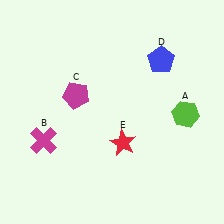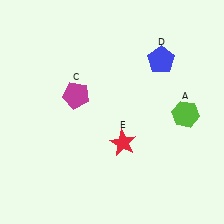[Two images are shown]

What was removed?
The magenta cross (B) was removed in Image 2.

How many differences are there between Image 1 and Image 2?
There is 1 difference between the two images.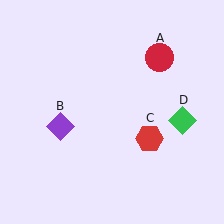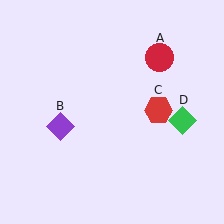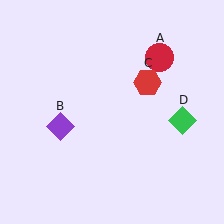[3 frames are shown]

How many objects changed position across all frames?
1 object changed position: red hexagon (object C).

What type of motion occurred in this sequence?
The red hexagon (object C) rotated counterclockwise around the center of the scene.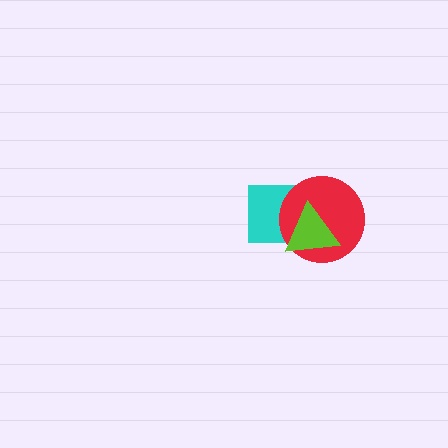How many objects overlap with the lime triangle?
2 objects overlap with the lime triangle.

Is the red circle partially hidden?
Yes, it is partially covered by another shape.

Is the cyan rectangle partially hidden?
Yes, it is partially covered by another shape.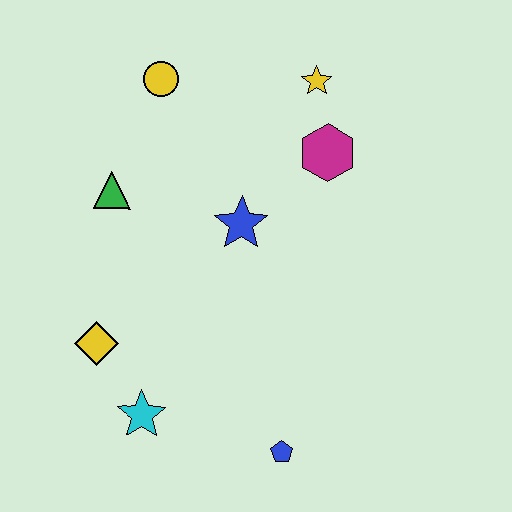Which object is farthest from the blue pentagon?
The yellow circle is farthest from the blue pentagon.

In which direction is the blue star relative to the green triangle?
The blue star is to the right of the green triangle.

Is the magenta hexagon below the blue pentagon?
No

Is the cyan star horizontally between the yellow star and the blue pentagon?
No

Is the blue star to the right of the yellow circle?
Yes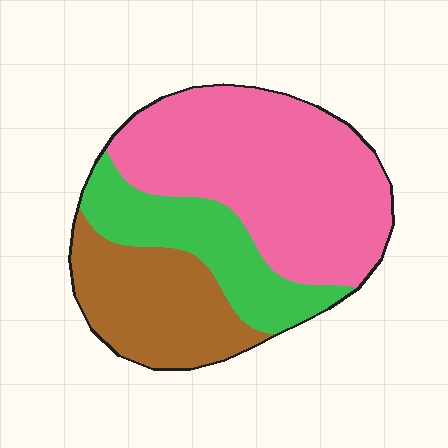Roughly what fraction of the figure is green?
Green takes up about one quarter (1/4) of the figure.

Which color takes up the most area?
Pink, at roughly 50%.